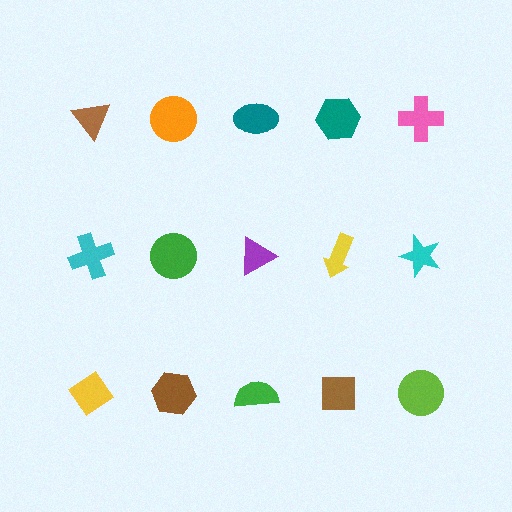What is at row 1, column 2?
An orange circle.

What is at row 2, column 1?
A cyan cross.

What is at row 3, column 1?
A yellow diamond.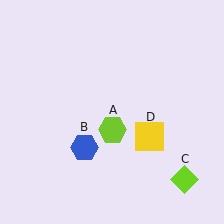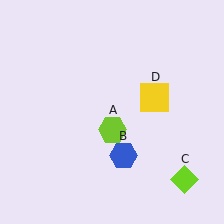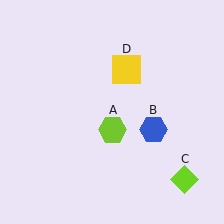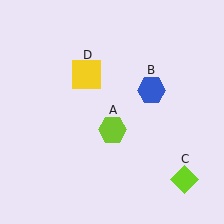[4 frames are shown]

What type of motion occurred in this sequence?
The blue hexagon (object B), yellow square (object D) rotated counterclockwise around the center of the scene.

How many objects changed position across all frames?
2 objects changed position: blue hexagon (object B), yellow square (object D).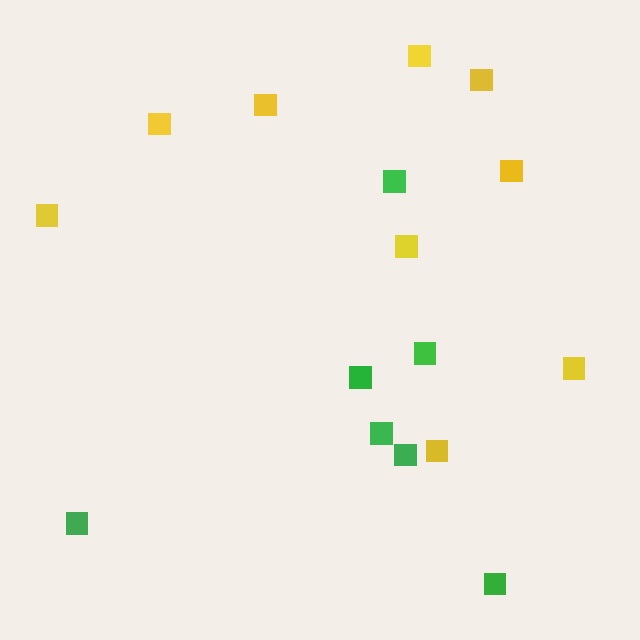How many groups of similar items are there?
There are 2 groups: one group of green squares (7) and one group of yellow squares (9).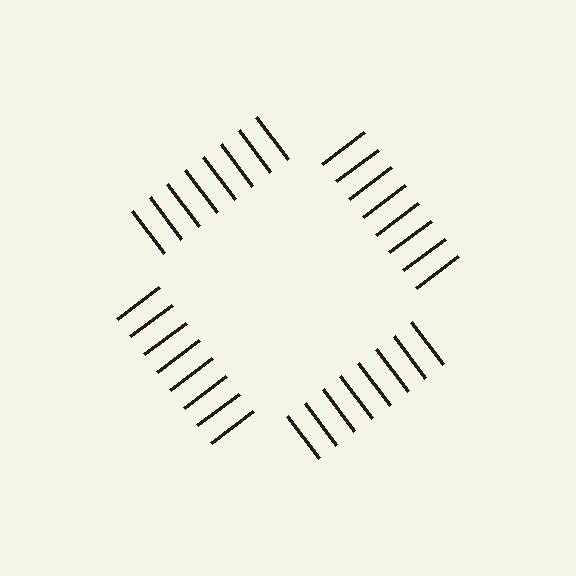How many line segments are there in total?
32 — 8 along each of the 4 edges.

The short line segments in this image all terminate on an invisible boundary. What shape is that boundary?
An illusory square — the line segments terminate on its edges but no continuous stroke is drawn.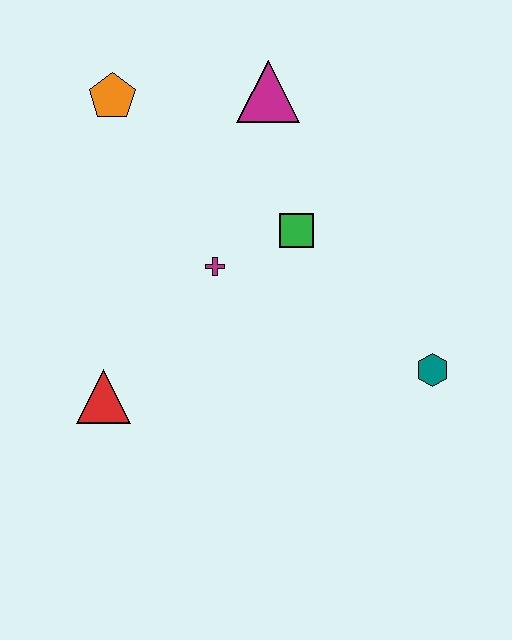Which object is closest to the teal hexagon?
The green square is closest to the teal hexagon.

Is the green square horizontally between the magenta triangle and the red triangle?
No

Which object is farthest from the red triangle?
The magenta triangle is farthest from the red triangle.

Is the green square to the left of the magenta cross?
No